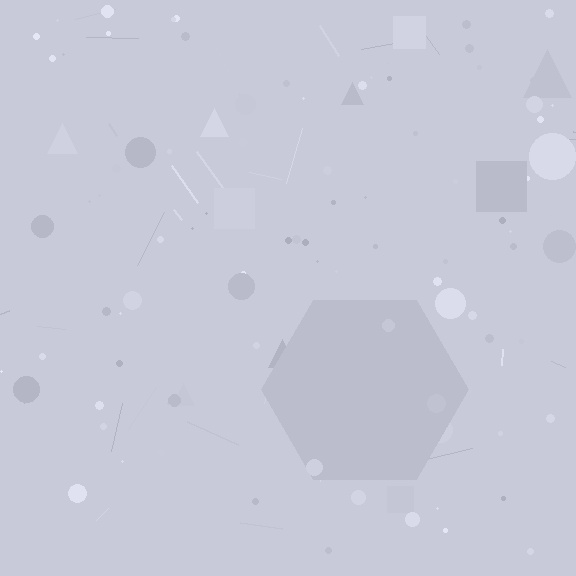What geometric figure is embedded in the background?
A hexagon is embedded in the background.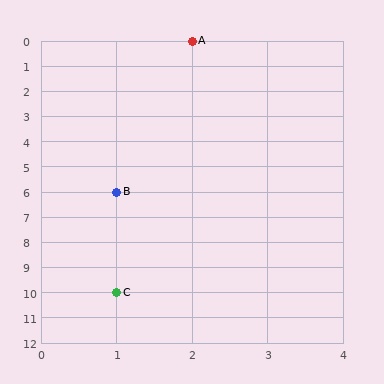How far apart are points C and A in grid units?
Points C and A are 1 column and 10 rows apart (about 10.0 grid units diagonally).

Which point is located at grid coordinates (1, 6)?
Point B is at (1, 6).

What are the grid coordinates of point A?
Point A is at grid coordinates (2, 0).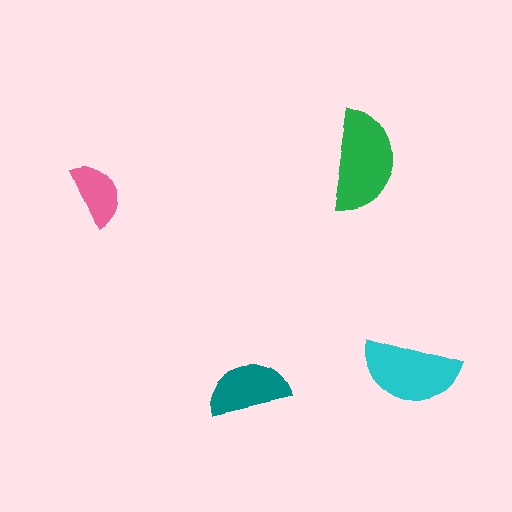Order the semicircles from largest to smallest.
the green one, the cyan one, the teal one, the pink one.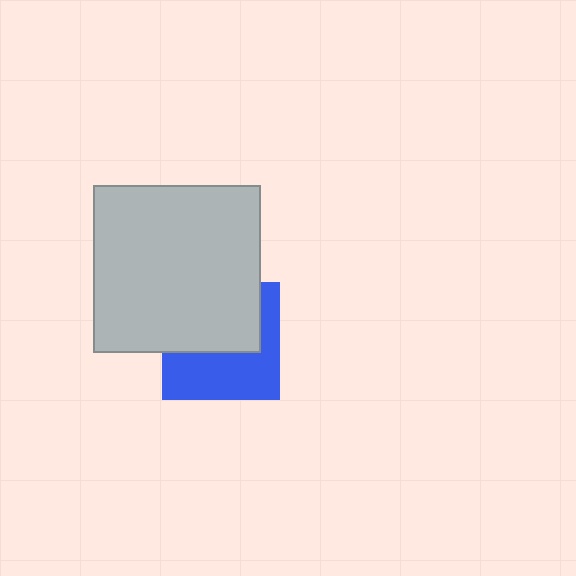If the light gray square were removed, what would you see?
You would see the complete blue square.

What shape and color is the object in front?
The object in front is a light gray square.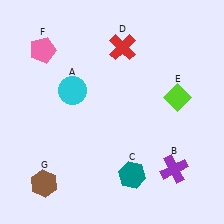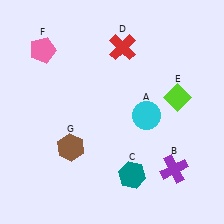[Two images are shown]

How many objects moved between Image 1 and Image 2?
2 objects moved between the two images.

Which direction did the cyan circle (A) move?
The cyan circle (A) moved right.